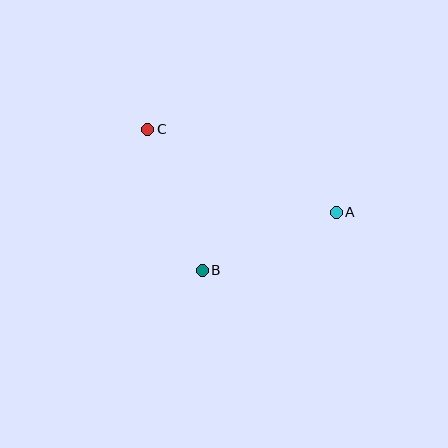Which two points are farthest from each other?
Points A and C are farthest from each other.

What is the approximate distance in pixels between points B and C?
The distance between B and C is approximately 151 pixels.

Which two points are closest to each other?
Points A and B are closest to each other.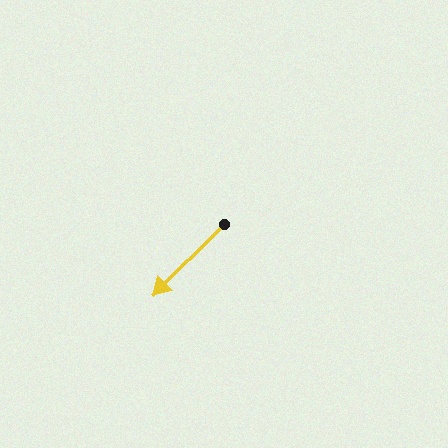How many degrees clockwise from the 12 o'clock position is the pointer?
Approximately 225 degrees.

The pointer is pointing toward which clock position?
Roughly 7 o'clock.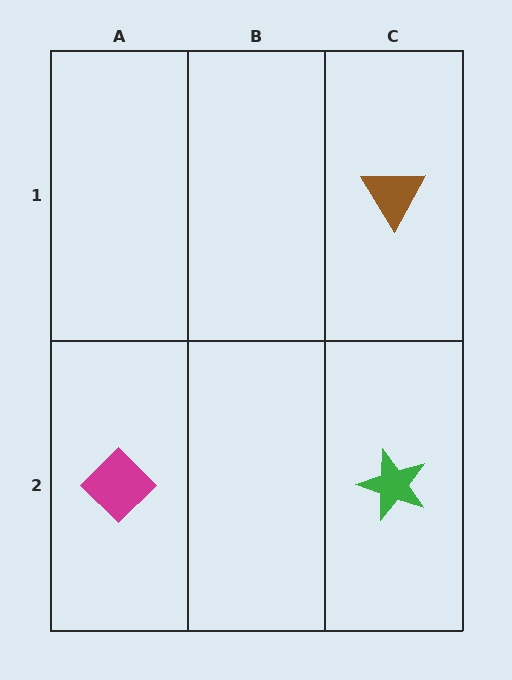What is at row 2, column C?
A green star.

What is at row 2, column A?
A magenta diamond.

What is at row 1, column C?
A brown triangle.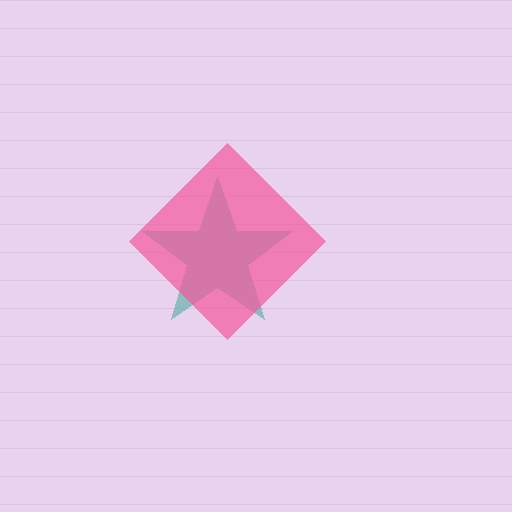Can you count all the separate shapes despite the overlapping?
Yes, there are 2 separate shapes.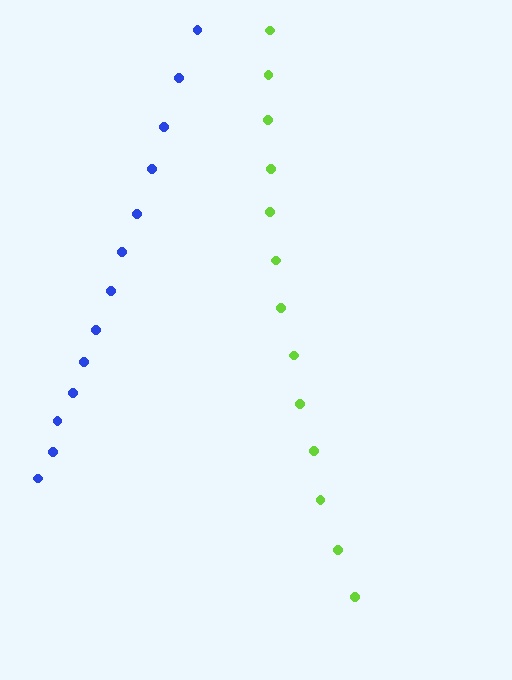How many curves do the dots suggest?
There are 2 distinct paths.